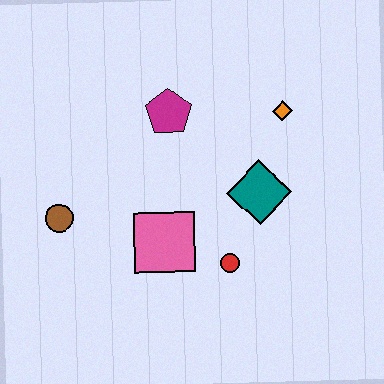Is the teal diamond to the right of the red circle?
Yes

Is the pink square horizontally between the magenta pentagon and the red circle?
No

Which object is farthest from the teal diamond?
The brown circle is farthest from the teal diamond.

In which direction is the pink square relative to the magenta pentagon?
The pink square is below the magenta pentagon.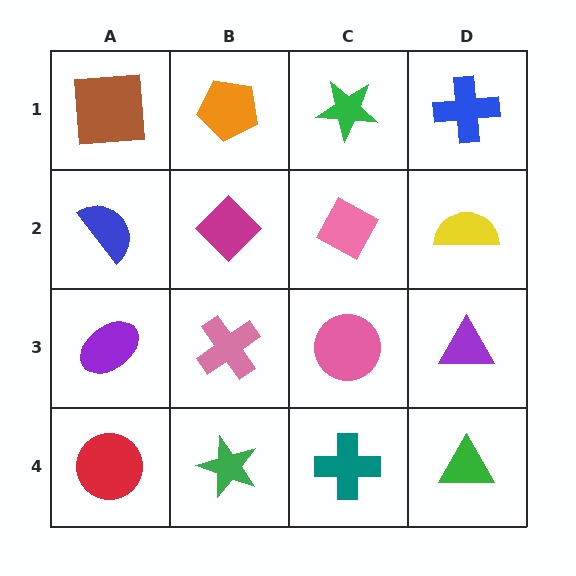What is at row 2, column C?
A pink diamond.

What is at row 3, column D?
A purple triangle.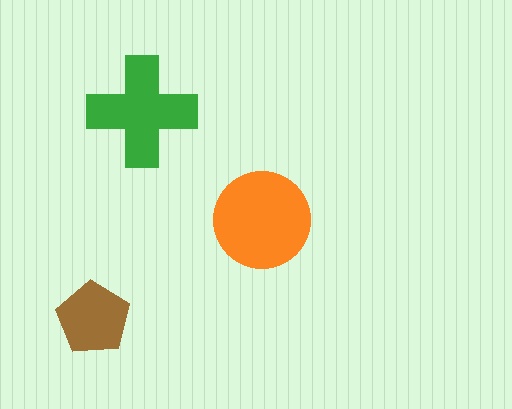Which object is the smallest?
The brown pentagon.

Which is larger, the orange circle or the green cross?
The orange circle.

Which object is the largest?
The orange circle.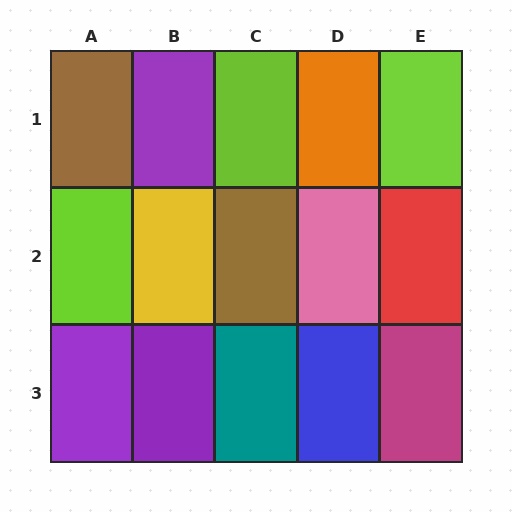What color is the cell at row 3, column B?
Purple.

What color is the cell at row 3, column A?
Purple.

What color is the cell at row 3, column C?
Teal.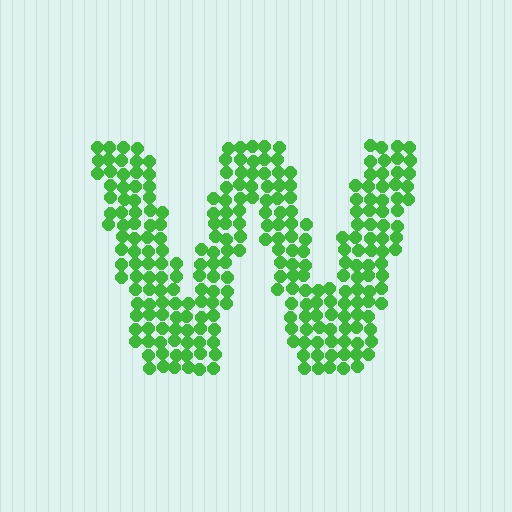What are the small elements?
The small elements are circles.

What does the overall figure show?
The overall figure shows the letter W.